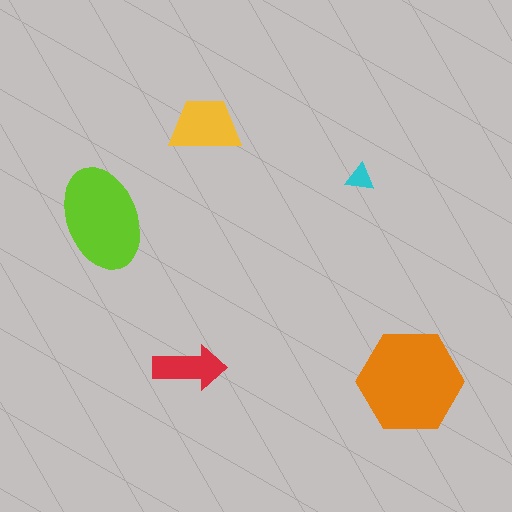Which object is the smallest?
The cyan triangle.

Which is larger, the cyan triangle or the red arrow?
The red arrow.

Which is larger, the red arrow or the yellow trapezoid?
The yellow trapezoid.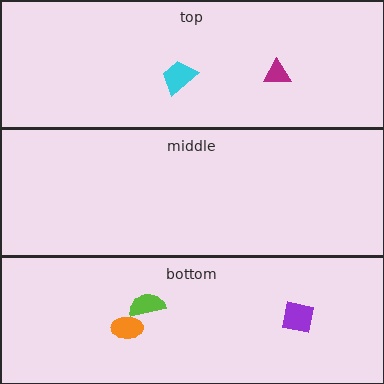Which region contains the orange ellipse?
The bottom region.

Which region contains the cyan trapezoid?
The top region.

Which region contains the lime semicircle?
The bottom region.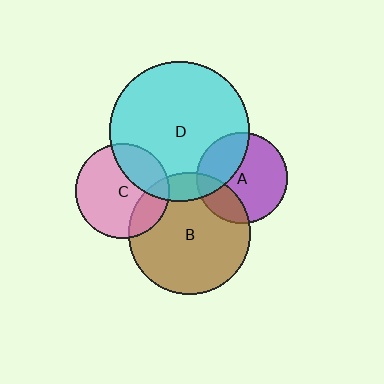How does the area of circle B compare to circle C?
Approximately 1.7 times.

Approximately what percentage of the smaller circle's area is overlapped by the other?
Approximately 15%.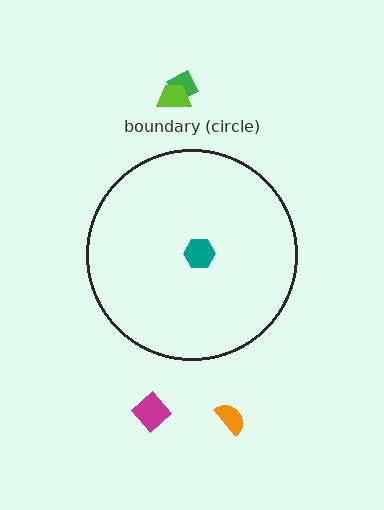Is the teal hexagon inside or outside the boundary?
Inside.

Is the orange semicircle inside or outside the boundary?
Outside.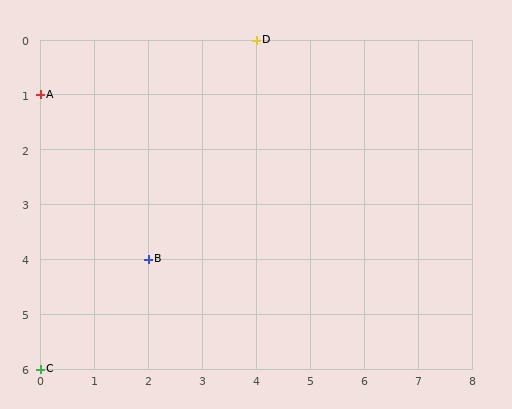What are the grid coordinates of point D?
Point D is at grid coordinates (4, 0).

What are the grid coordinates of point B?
Point B is at grid coordinates (2, 4).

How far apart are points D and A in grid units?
Points D and A are 4 columns and 1 row apart (about 4.1 grid units diagonally).